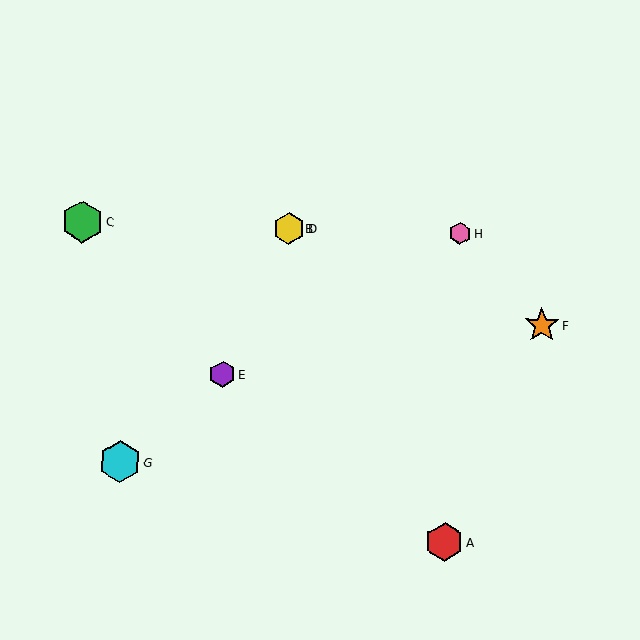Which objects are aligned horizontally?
Objects B, C, D, H are aligned horizontally.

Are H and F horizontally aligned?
No, H is at y≈234 and F is at y≈325.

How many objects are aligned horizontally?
4 objects (B, C, D, H) are aligned horizontally.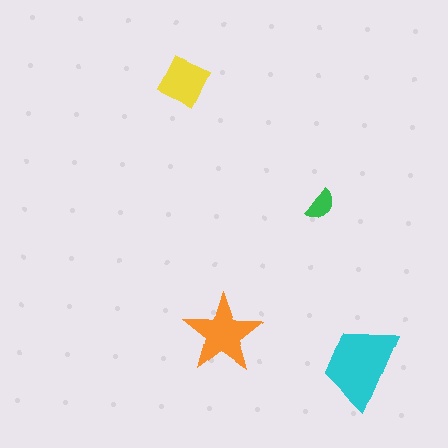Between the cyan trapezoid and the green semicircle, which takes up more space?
The cyan trapezoid.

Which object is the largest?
The cyan trapezoid.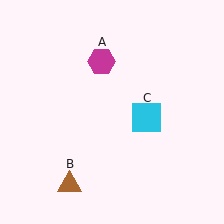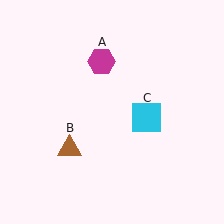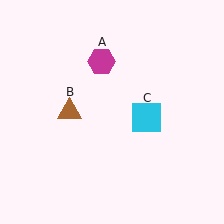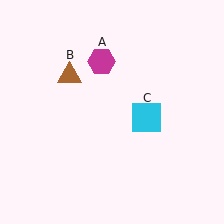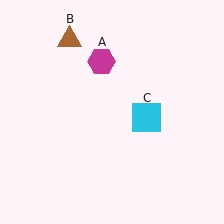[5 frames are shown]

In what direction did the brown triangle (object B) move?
The brown triangle (object B) moved up.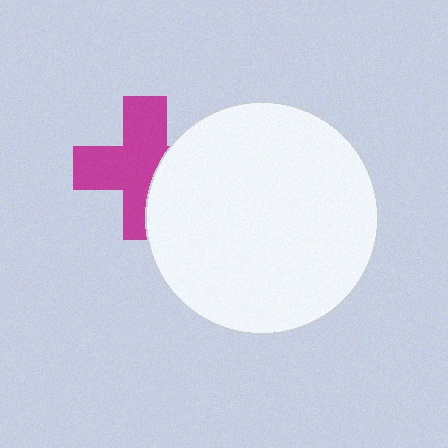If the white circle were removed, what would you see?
You would see the complete magenta cross.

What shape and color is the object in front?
The object in front is a white circle.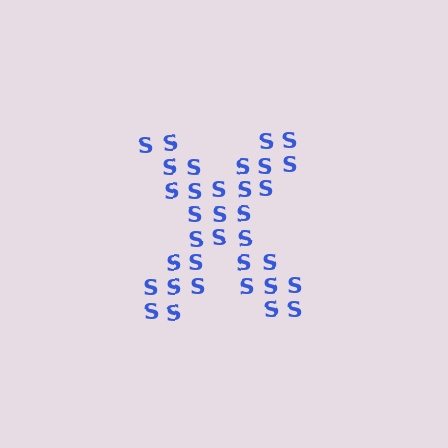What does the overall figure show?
The overall figure shows the letter X.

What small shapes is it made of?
It is made of small letter S's.